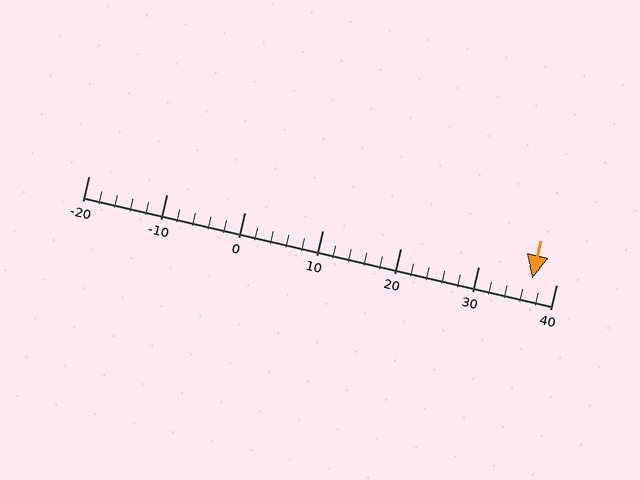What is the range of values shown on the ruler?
The ruler shows values from -20 to 40.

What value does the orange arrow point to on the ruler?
The orange arrow points to approximately 37.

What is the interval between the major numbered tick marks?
The major tick marks are spaced 10 units apart.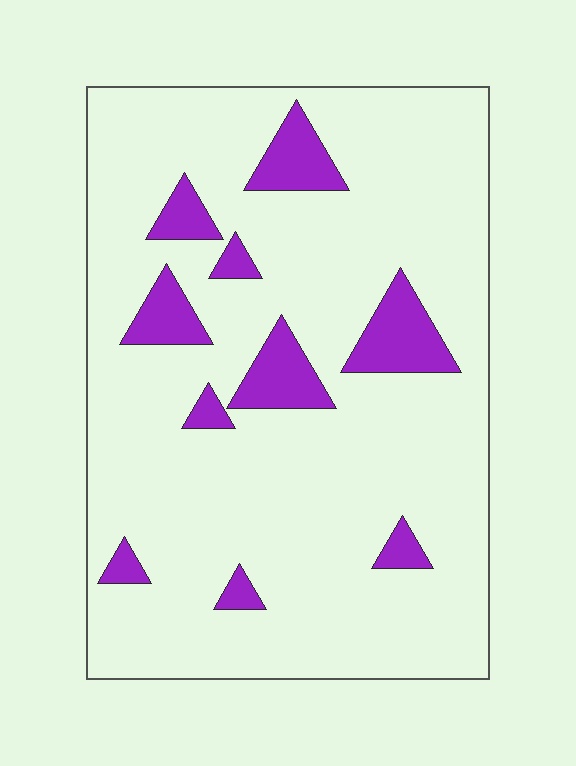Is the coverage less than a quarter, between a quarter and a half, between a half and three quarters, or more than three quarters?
Less than a quarter.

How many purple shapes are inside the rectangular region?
10.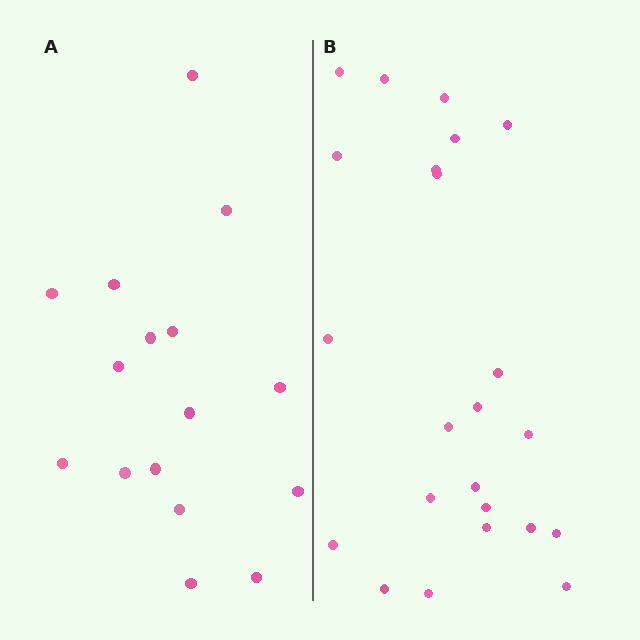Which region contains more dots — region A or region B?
Region B (the right region) has more dots.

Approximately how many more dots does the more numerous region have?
Region B has roughly 8 or so more dots than region A.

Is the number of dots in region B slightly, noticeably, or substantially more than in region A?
Region B has noticeably more, but not dramatically so. The ratio is roughly 1.4 to 1.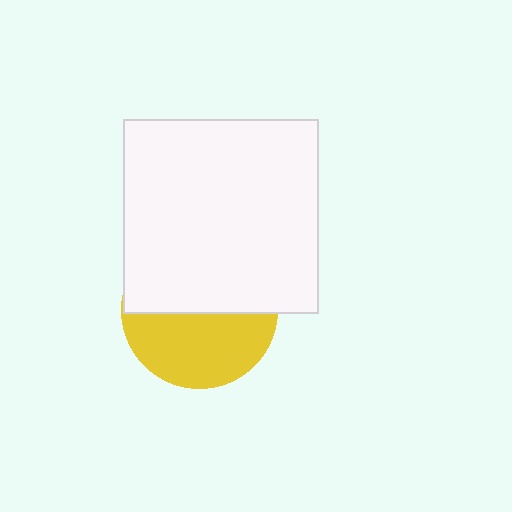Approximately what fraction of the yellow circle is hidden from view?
Roughly 53% of the yellow circle is hidden behind the white square.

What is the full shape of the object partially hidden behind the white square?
The partially hidden object is a yellow circle.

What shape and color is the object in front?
The object in front is a white square.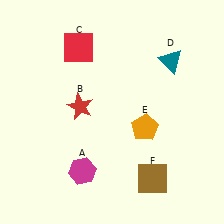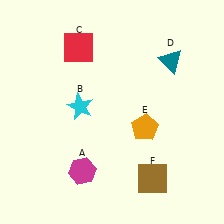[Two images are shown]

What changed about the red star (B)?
In Image 1, B is red. In Image 2, it changed to cyan.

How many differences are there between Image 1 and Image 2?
There is 1 difference between the two images.